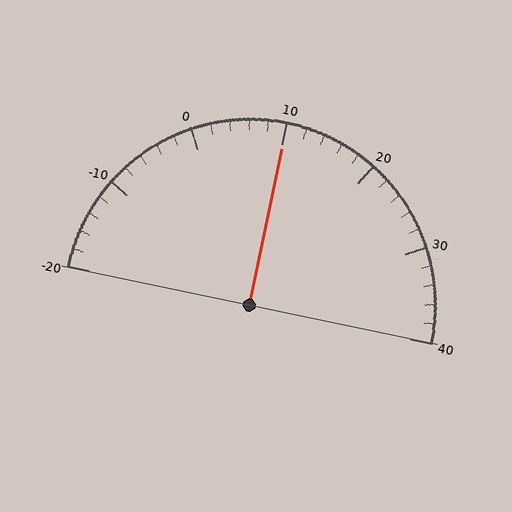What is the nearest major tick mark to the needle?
The nearest major tick mark is 10.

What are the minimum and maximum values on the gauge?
The gauge ranges from -20 to 40.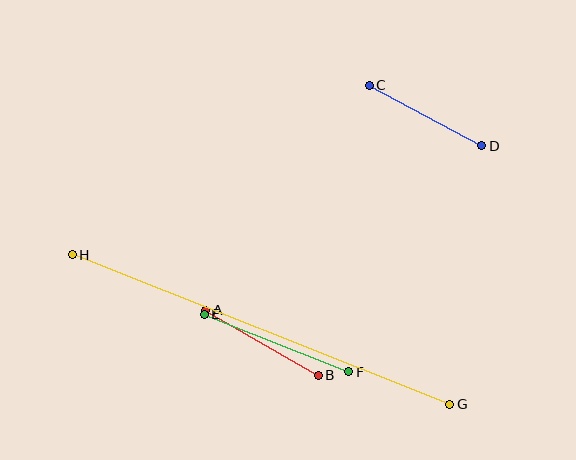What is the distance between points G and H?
The distance is approximately 406 pixels.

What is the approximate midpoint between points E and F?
The midpoint is at approximately (276, 343) pixels.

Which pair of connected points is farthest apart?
Points G and H are farthest apart.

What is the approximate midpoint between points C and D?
The midpoint is at approximately (425, 116) pixels.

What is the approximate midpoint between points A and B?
The midpoint is at approximately (262, 343) pixels.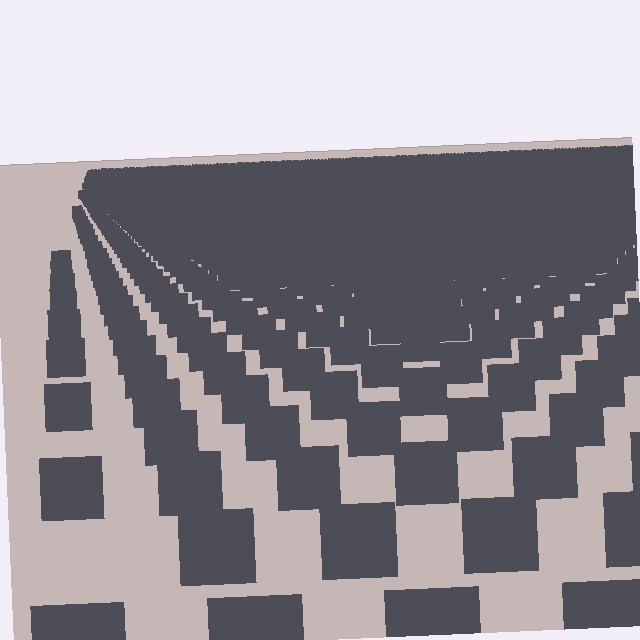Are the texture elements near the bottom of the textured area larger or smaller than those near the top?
Larger. Near the bottom, elements are closer to the viewer and appear at a bigger on-screen size.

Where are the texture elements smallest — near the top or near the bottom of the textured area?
Near the top.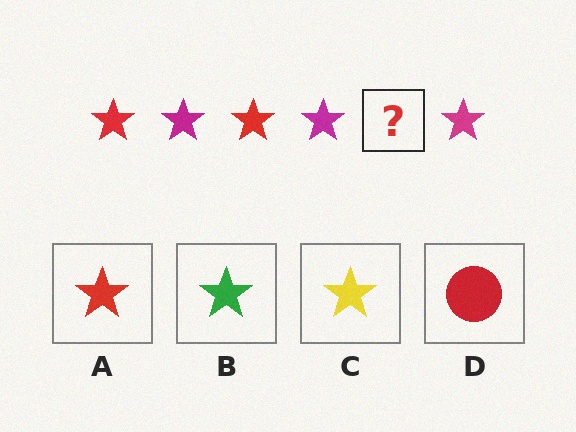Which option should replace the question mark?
Option A.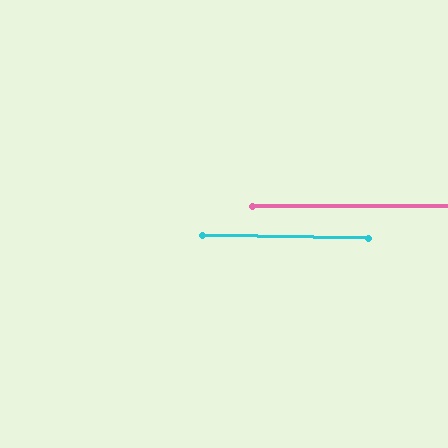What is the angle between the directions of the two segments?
Approximately 1 degree.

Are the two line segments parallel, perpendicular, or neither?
Parallel — their directions differ by only 1.0°.